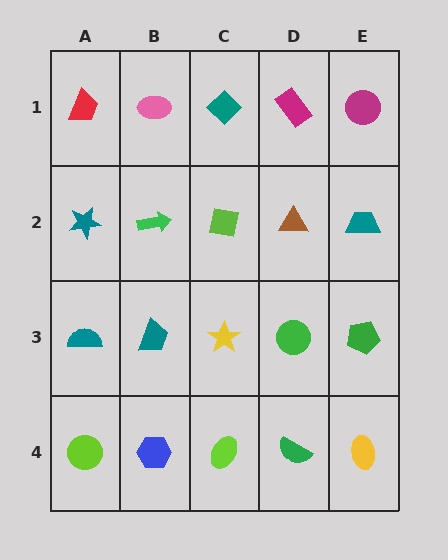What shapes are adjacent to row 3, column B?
A green arrow (row 2, column B), a blue hexagon (row 4, column B), a teal semicircle (row 3, column A), a yellow star (row 3, column C).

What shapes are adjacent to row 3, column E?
A teal trapezoid (row 2, column E), a yellow ellipse (row 4, column E), a green circle (row 3, column D).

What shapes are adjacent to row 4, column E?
A green pentagon (row 3, column E), a green semicircle (row 4, column D).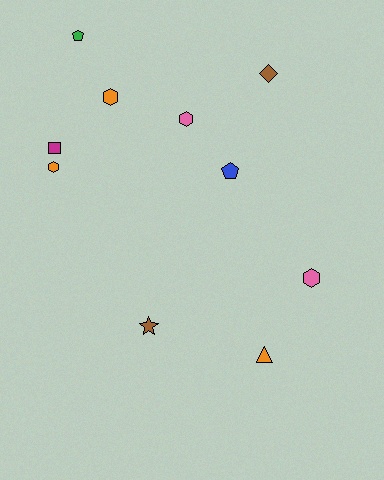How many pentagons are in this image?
There are 2 pentagons.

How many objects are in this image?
There are 10 objects.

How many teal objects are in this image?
There are no teal objects.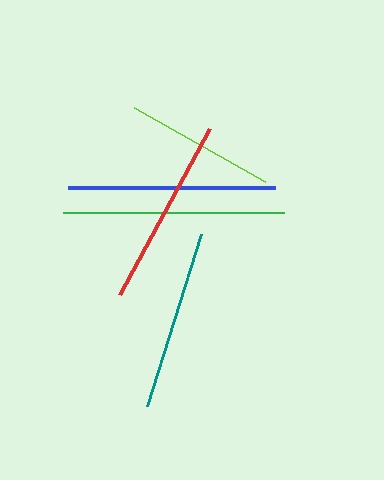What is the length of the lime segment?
The lime segment is approximately 150 pixels long.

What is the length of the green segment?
The green segment is approximately 221 pixels long.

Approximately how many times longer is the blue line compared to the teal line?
The blue line is approximately 1.1 times the length of the teal line.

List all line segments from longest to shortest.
From longest to shortest: green, blue, red, teal, lime.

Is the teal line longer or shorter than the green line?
The green line is longer than the teal line.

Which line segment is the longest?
The green line is the longest at approximately 221 pixels.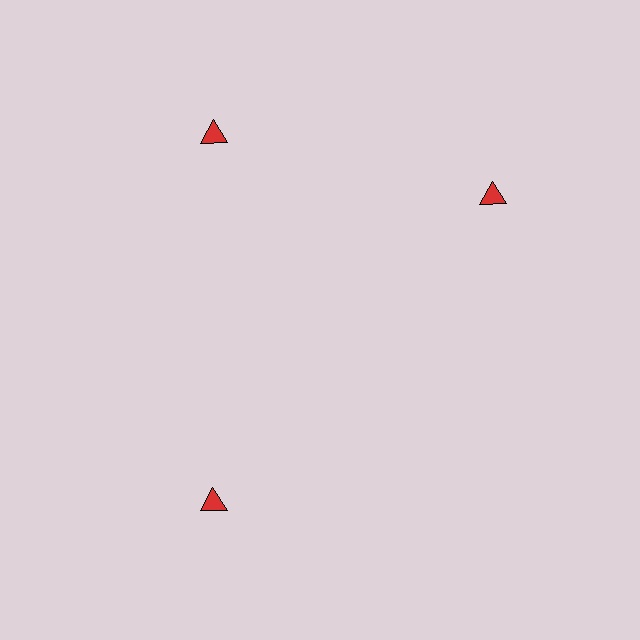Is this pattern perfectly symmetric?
No. The 3 red triangles are arranged in a ring, but one element near the 3 o'clock position is rotated out of alignment along the ring, breaking the 3-fold rotational symmetry.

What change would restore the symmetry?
The symmetry would be restored by rotating it back into even spacing with its neighbors so that all 3 triangles sit at equal angles and equal distance from the center.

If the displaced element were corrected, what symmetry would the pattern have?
It would have 3-fold rotational symmetry — the pattern would map onto itself every 120 degrees.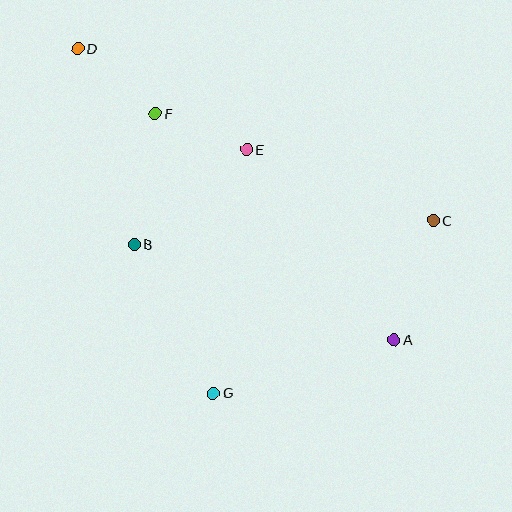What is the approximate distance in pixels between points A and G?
The distance between A and G is approximately 189 pixels.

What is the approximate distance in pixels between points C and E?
The distance between C and E is approximately 200 pixels.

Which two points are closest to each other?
Points E and F are closest to each other.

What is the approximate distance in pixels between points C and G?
The distance between C and G is approximately 280 pixels.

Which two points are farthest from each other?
Points A and D are farthest from each other.